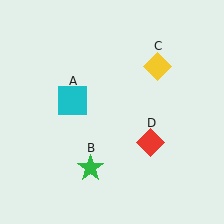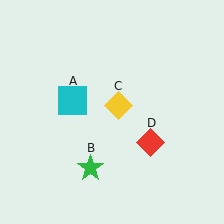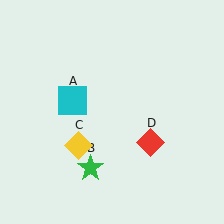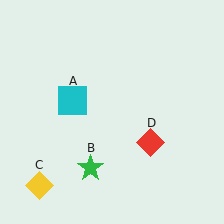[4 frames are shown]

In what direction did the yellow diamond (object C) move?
The yellow diamond (object C) moved down and to the left.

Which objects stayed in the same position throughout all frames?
Cyan square (object A) and green star (object B) and red diamond (object D) remained stationary.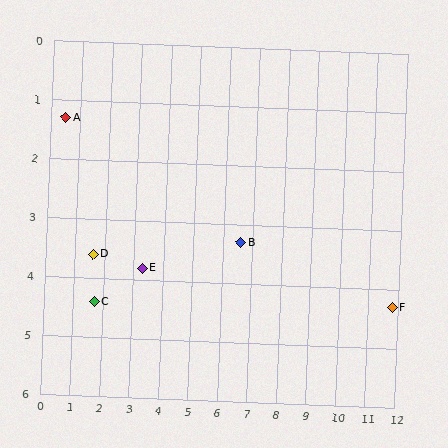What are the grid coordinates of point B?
Point B is at approximately (6.6, 3.3).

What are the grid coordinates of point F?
Point F is at approximately (11.8, 4.3).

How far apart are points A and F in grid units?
Points A and F are about 11.7 grid units apart.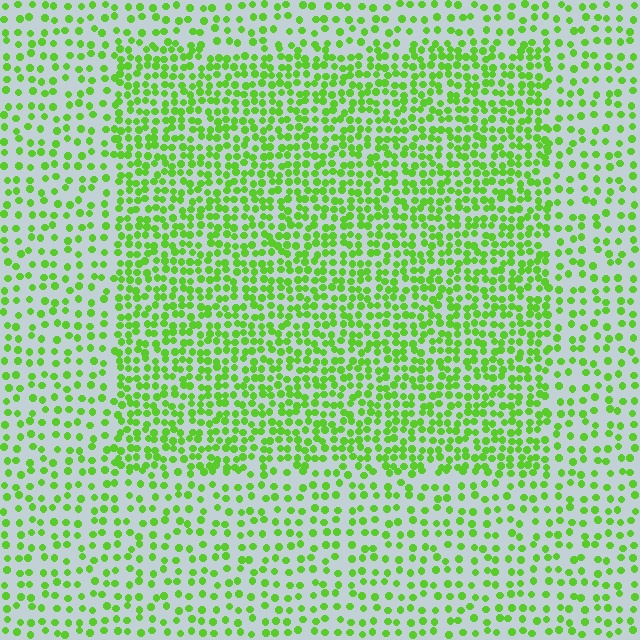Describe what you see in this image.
The image contains small lime elements arranged at two different densities. A rectangle-shaped region is visible where the elements are more densely packed than the surrounding area.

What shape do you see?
I see a rectangle.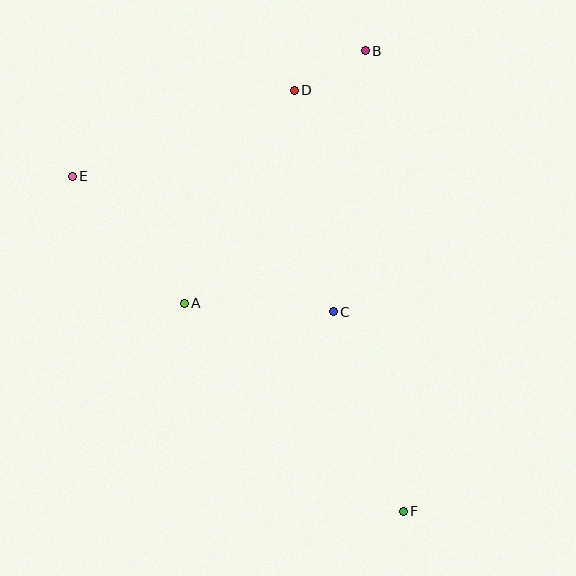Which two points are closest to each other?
Points B and D are closest to each other.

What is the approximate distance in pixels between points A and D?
The distance between A and D is approximately 239 pixels.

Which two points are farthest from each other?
Points E and F are farthest from each other.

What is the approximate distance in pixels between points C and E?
The distance between C and E is approximately 294 pixels.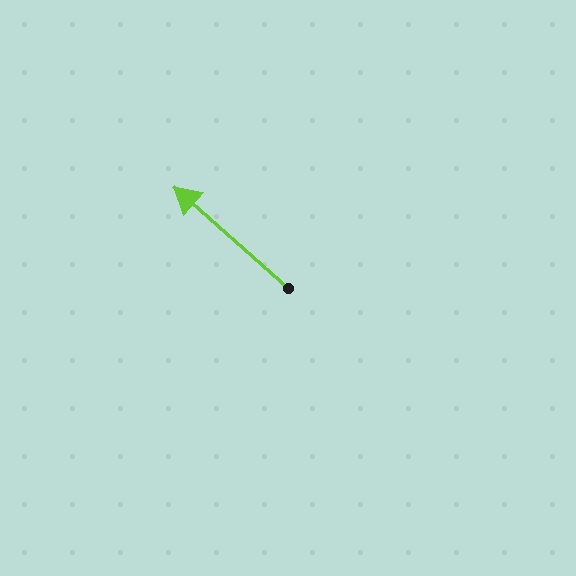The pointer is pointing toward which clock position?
Roughly 10 o'clock.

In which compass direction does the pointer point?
Northwest.